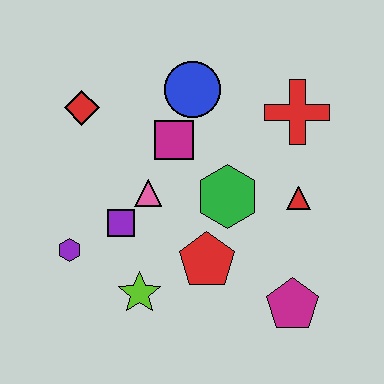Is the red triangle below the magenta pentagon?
No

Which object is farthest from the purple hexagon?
The red cross is farthest from the purple hexagon.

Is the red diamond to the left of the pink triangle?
Yes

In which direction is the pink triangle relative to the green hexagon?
The pink triangle is to the left of the green hexagon.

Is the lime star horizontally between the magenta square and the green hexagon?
No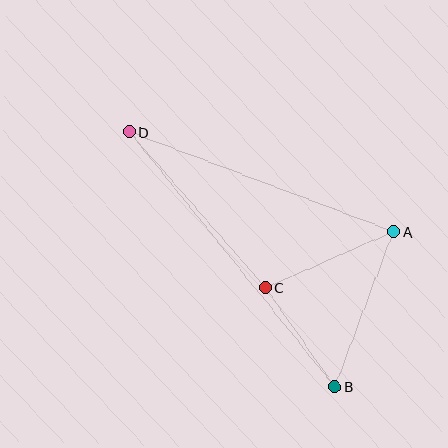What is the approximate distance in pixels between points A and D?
The distance between A and D is approximately 283 pixels.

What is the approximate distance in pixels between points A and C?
The distance between A and C is approximately 140 pixels.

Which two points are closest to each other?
Points B and C are closest to each other.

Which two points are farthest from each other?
Points B and D are farthest from each other.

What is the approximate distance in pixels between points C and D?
The distance between C and D is approximately 207 pixels.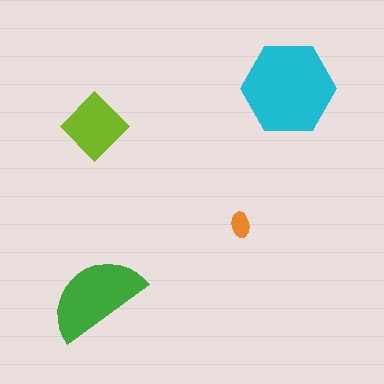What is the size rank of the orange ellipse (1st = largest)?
4th.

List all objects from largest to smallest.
The cyan hexagon, the green semicircle, the lime diamond, the orange ellipse.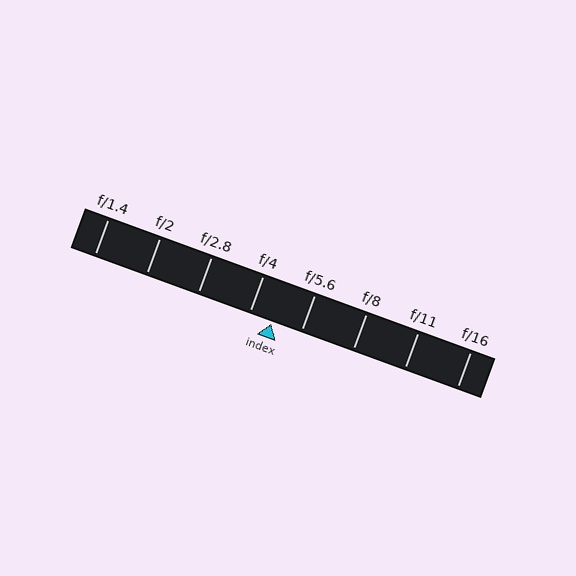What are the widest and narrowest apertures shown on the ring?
The widest aperture shown is f/1.4 and the narrowest is f/16.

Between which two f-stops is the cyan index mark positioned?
The index mark is between f/4 and f/5.6.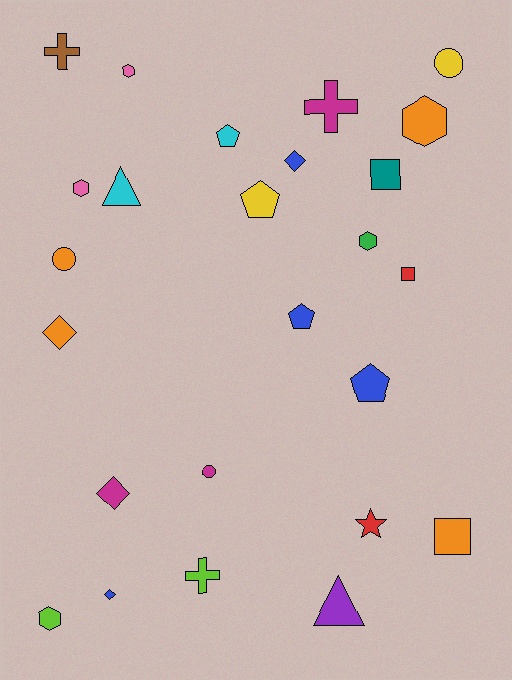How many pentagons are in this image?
There are 4 pentagons.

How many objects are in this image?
There are 25 objects.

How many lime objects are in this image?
There are 2 lime objects.